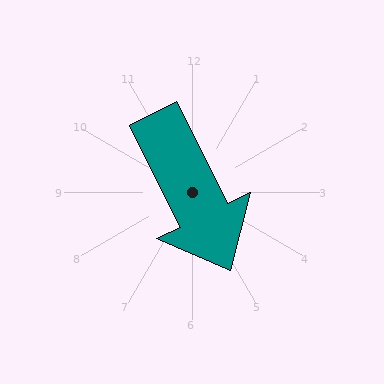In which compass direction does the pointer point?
Southeast.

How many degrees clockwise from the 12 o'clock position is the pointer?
Approximately 154 degrees.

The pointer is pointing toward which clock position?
Roughly 5 o'clock.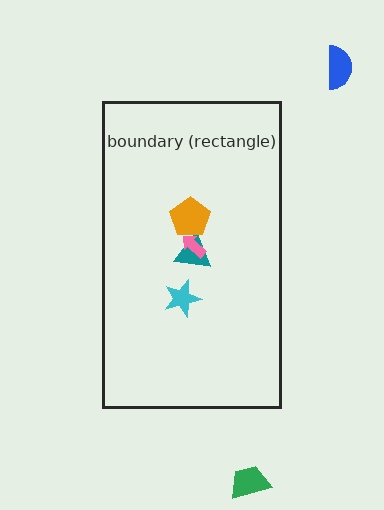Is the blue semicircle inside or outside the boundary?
Outside.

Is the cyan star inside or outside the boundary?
Inside.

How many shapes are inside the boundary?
4 inside, 2 outside.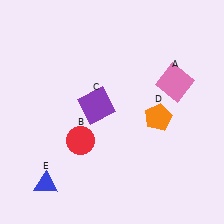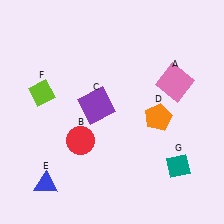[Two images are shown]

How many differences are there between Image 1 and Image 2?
There are 2 differences between the two images.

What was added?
A lime diamond (F), a teal diamond (G) were added in Image 2.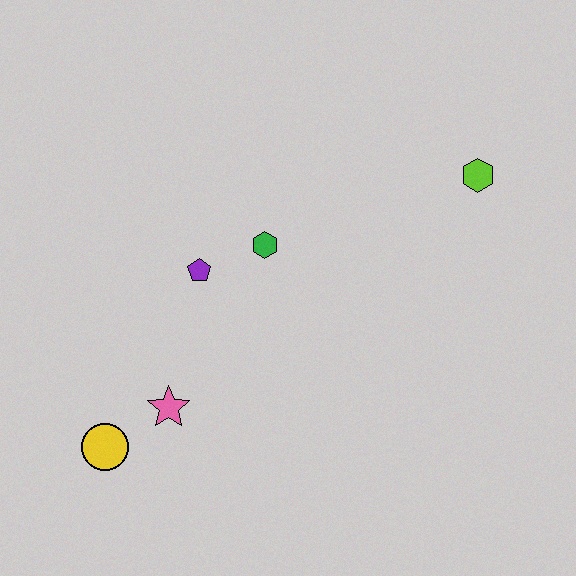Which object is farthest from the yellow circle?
The lime hexagon is farthest from the yellow circle.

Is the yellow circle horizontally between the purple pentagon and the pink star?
No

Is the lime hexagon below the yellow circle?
No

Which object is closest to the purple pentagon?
The green hexagon is closest to the purple pentagon.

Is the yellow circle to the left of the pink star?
Yes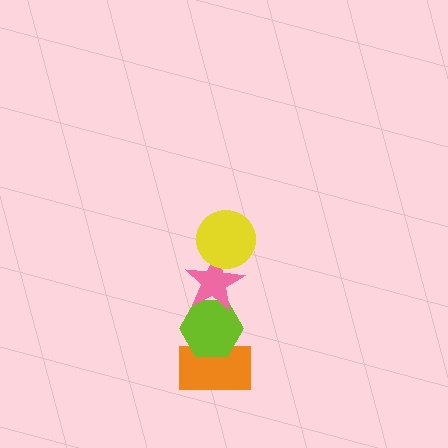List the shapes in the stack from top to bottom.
From top to bottom: the yellow circle, the pink star, the lime hexagon, the orange rectangle.